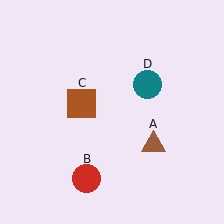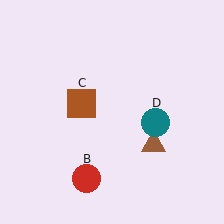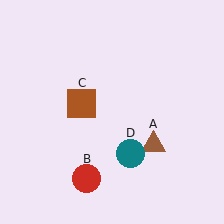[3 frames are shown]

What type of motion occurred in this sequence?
The teal circle (object D) rotated clockwise around the center of the scene.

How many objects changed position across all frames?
1 object changed position: teal circle (object D).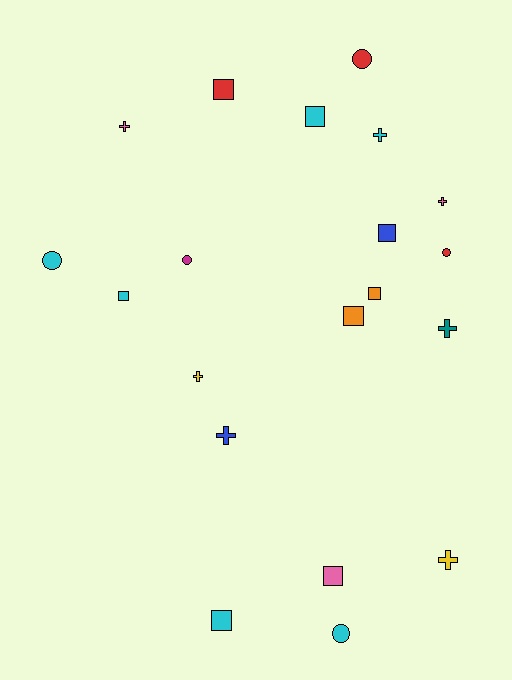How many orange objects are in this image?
There are 2 orange objects.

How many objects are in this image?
There are 20 objects.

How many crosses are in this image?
There are 7 crosses.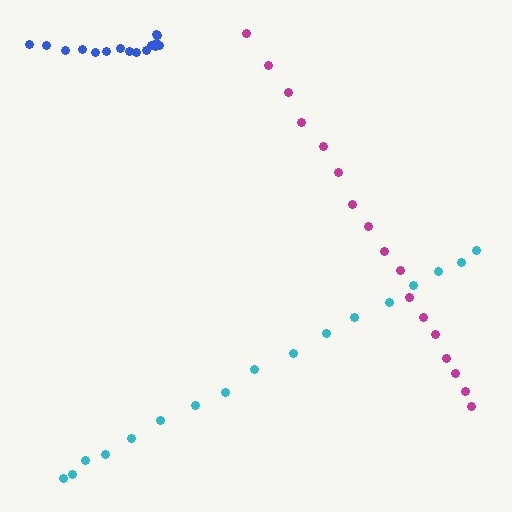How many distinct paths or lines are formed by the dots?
There are 3 distinct paths.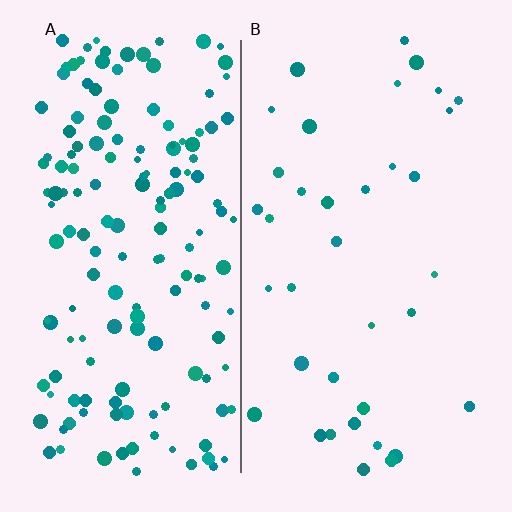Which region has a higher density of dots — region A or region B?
A (the left).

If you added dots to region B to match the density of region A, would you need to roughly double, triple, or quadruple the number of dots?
Approximately quadruple.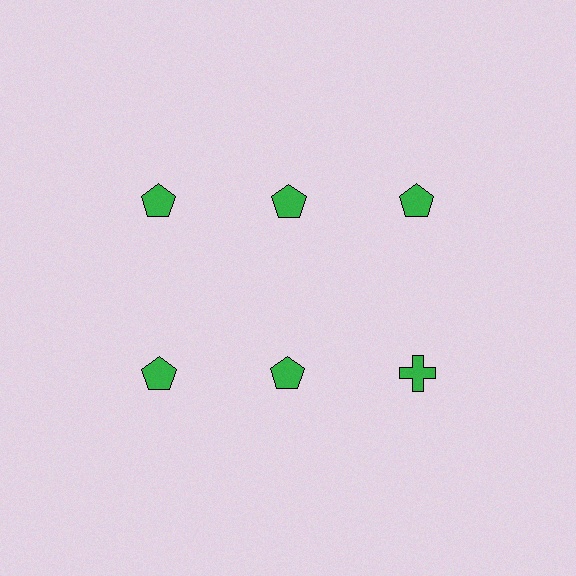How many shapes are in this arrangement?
There are 6 shapes arranged in a grid pattern.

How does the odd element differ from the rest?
It has a different shape: cross instead of pentagon.